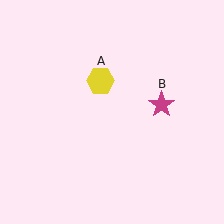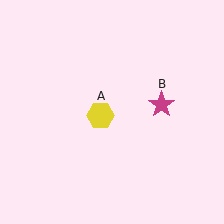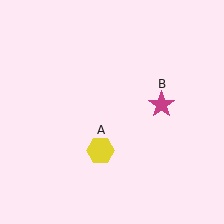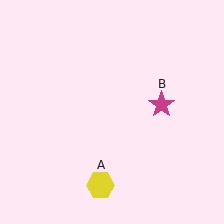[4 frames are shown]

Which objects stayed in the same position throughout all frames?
Magenta star (object B) remained stationary.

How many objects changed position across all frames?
1 object changed position: yellow hexagon (object A).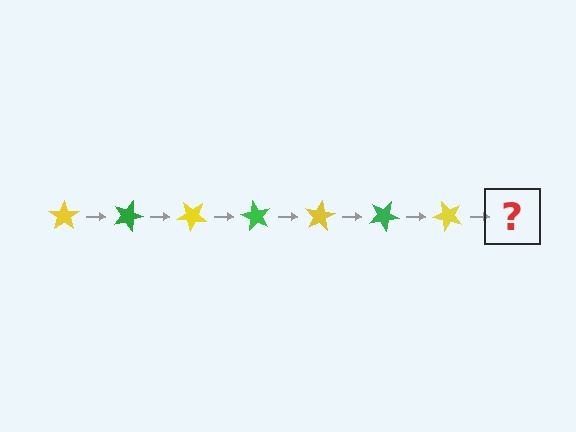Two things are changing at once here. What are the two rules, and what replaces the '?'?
The two rules are that it rotates 20 degrees each step and the color cycles through yellow and green. The '?' should be a green star, rotated 140 degrees from the start.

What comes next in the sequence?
The next element should be a green star, rotated 140 degrees from the start.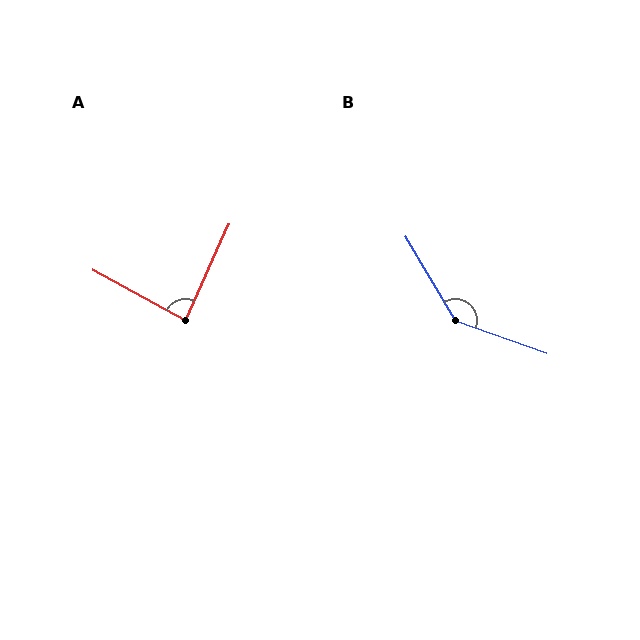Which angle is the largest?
B, at approximately 140 degrees.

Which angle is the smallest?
A, at approximately 85 degrees.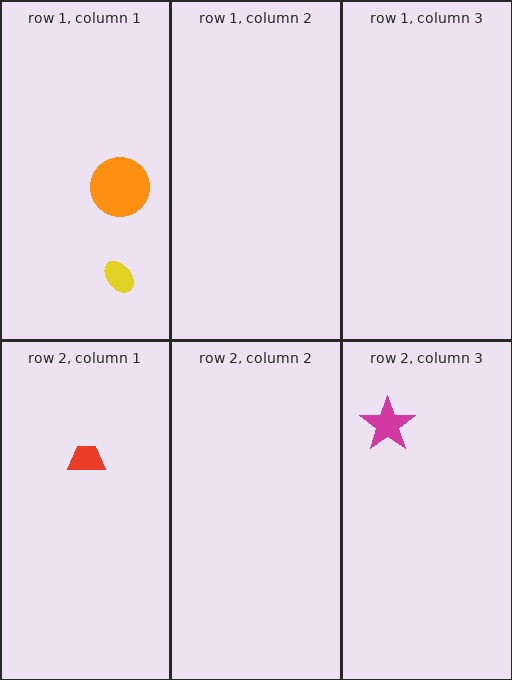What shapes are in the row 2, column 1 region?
The red trapezoid.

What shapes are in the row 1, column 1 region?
The orange circle, the yellow ellipse.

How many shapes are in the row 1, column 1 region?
2.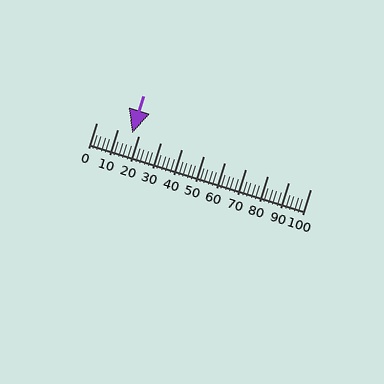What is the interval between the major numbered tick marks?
The major tick marks are spaced 10 units apart.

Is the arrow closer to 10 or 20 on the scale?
The arrow is closer to 20.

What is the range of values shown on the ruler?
The ruler shows values from 0 to 100.